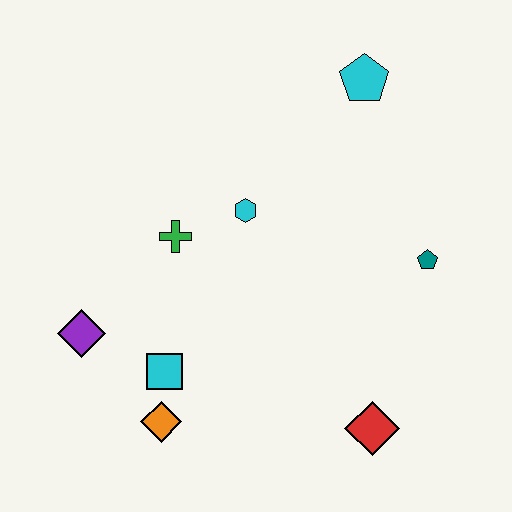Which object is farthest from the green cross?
The red diamond is farthest from the green cross.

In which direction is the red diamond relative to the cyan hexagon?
The red diamond is below the cyan hexagon.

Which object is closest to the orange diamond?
The cyan square is closest to the orange diamond.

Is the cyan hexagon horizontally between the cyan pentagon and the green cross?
Yes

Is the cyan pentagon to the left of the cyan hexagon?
No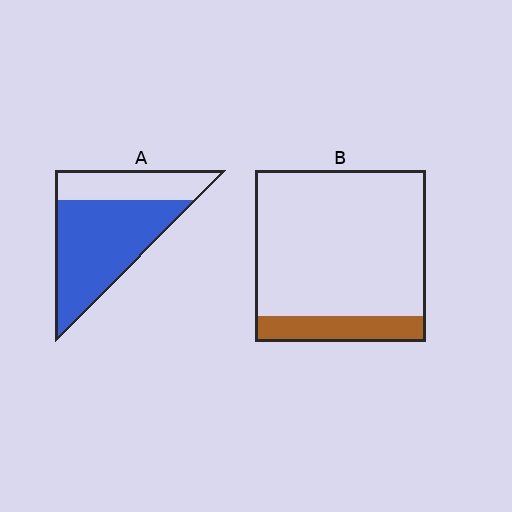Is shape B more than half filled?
No.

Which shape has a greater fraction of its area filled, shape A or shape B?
Shape A.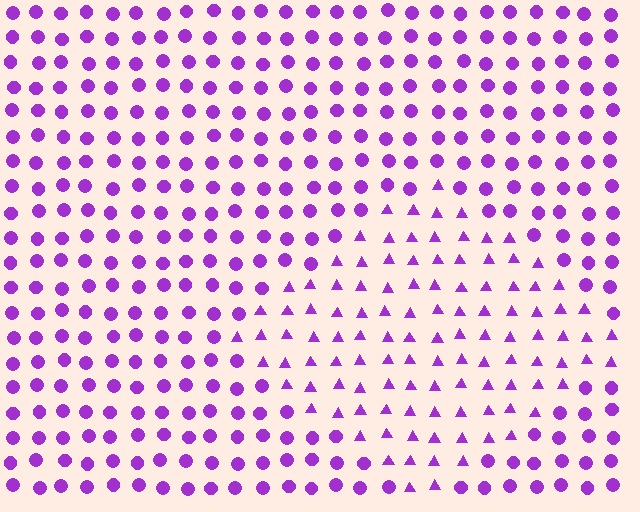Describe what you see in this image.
The image is filled with small purple elements arranged in a uniform grid. A diamond-shaped region contains triangles, while the surrounding area contains circles. The boundary is defined purely by the change in element shape.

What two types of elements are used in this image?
The image uses triangles inside the diamond region and circles outside it.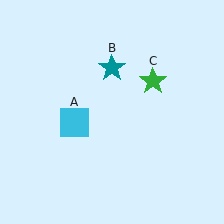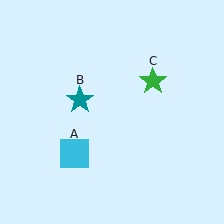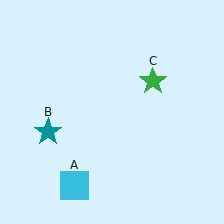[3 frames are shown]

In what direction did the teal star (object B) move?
The teal star (object B) moved down and to the left.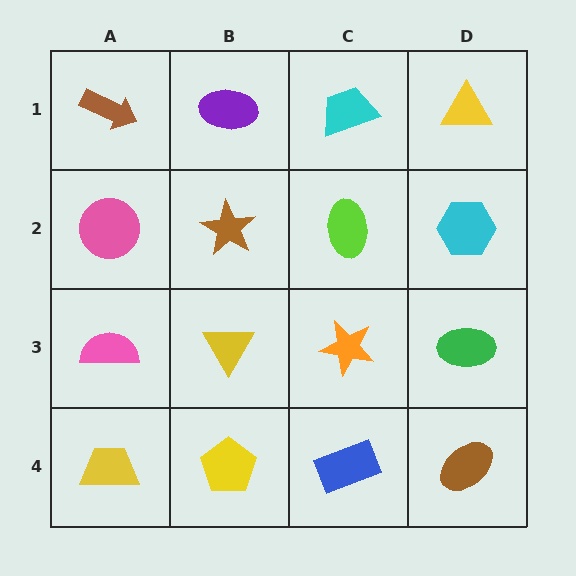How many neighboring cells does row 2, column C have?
4.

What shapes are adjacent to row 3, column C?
A lime ellipse (row 2, column C), a blue rectangle (row 4, column C), a yellow triangle (row 3, column B), a green ellipse (row 3, column D).